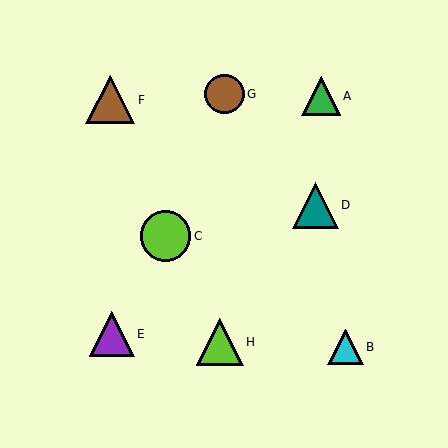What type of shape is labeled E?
Shape E is a purple triangle.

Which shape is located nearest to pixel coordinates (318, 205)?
The teal triangle (labeled D) at (315, 205) is nearest to that location.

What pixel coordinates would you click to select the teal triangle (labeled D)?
Click at (315, 205) to select the teal triangle D.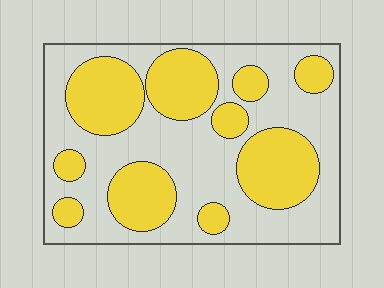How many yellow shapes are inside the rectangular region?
10.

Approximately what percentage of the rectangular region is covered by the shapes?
Approximately 40%.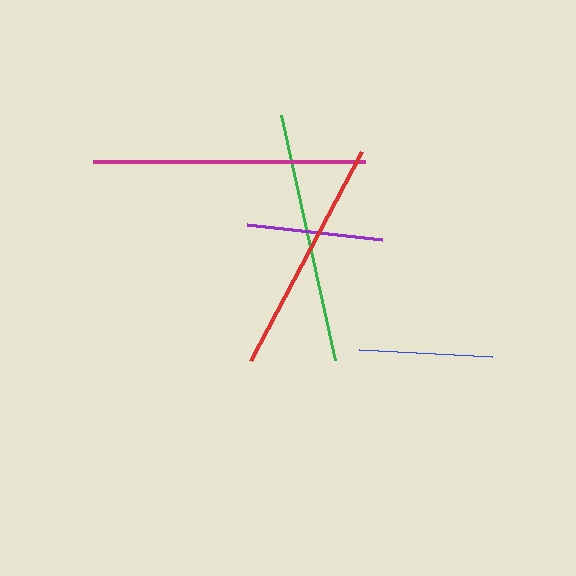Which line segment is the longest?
The magenta line is the longest at approximately 272 pixels.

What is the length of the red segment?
The red segment is approximately 237 pixels long.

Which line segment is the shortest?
The blue line is the shortest at approximately 133 pixels.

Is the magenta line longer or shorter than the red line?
The magenta line is longer than the red line.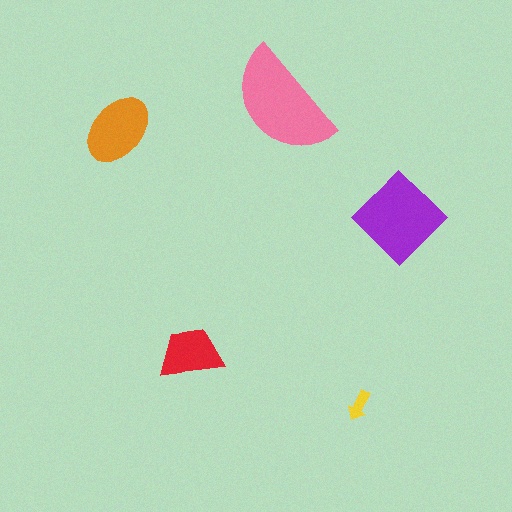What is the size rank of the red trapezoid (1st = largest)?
4th.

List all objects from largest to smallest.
The pink semicircle, the purple diamond, the orange ellipse, the red trapezoid, the yellow arrow.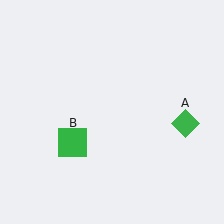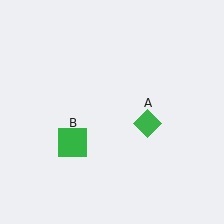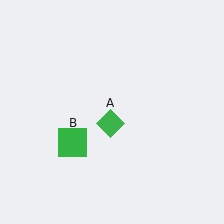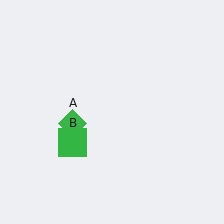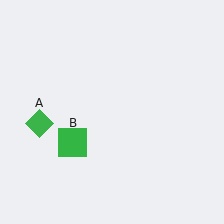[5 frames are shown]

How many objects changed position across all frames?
1 object changed position: green diamond (object A).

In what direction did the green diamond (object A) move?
The green diamond (object A) moved left.